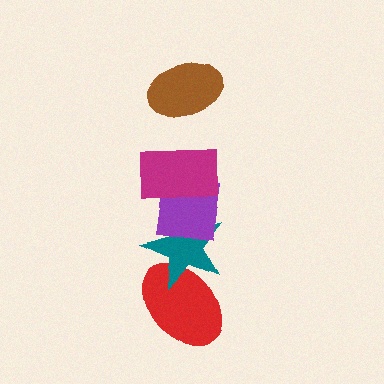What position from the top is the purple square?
The purple square is 3rd from the top.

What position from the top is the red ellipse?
The red ellipse is 5th from the top.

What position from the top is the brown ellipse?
The brown ellipse is 1st from the top.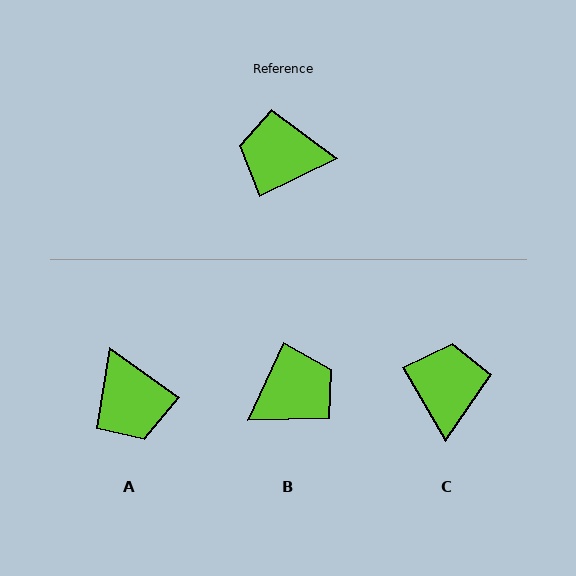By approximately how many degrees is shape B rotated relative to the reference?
Approximately 142 degrees clockwise.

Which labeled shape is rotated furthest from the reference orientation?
B, about 142 degrees away.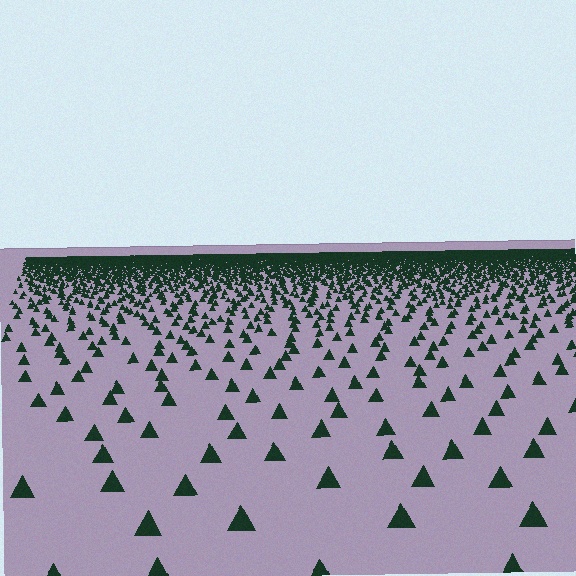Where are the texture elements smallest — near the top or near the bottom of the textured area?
Near the top.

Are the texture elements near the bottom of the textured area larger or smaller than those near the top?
Larger. Near the bottom, elements are closer to the viewer and appear at a bigger on-screen size.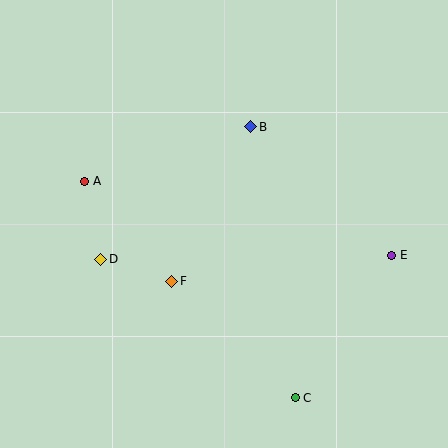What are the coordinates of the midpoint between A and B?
The midpoint between A and B is at (168, 154).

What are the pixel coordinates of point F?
Point F is at (172, 281).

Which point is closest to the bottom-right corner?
Point C is closest to the bottom-right corner.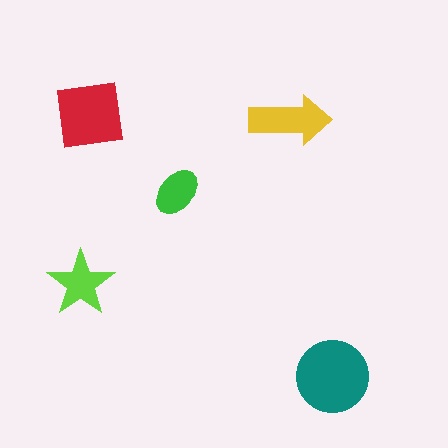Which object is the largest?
The teal circle.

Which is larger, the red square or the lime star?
The red square.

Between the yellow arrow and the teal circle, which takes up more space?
The teal circle.